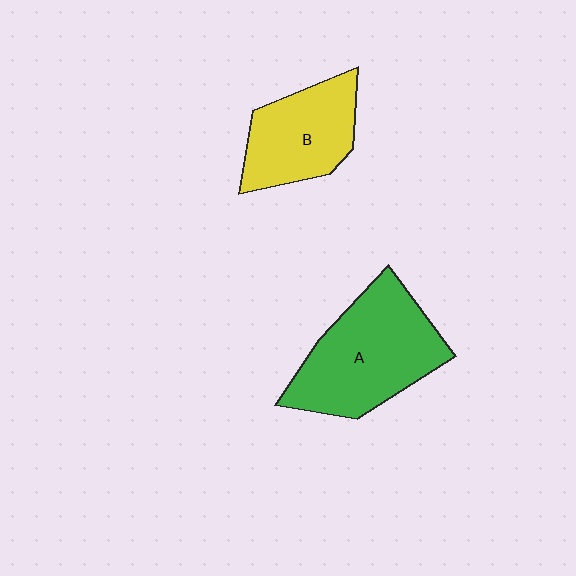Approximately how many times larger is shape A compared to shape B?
Approximately 1.4 times.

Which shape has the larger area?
Shape A (green).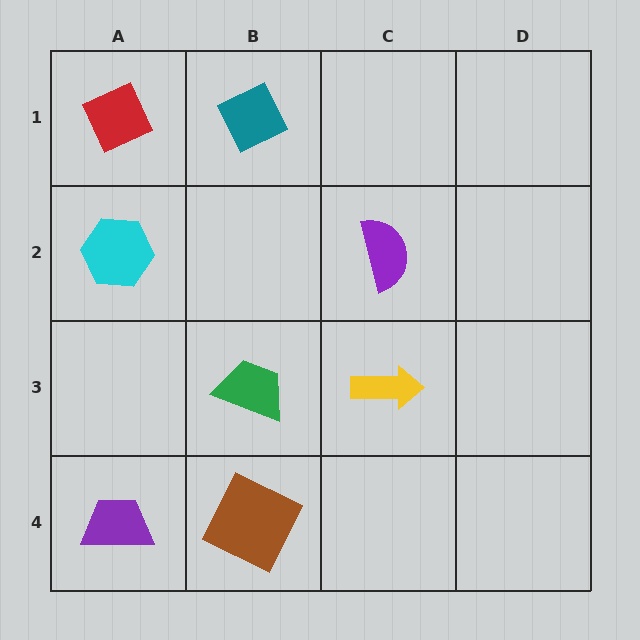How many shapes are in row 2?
2 shapes.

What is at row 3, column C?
A yellow arrow.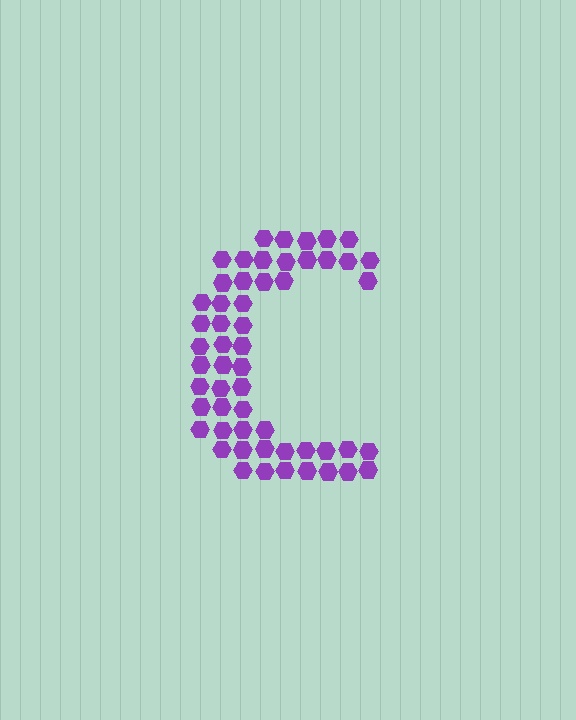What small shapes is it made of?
It is made of small hexagons.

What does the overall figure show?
The overall figure shows the letter C.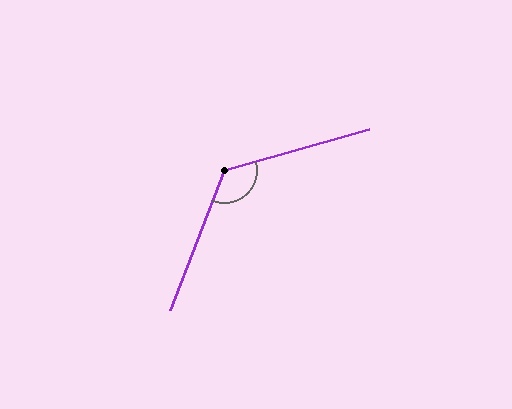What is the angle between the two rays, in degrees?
Approximately 127 degrees.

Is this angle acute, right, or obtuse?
It is obtuse.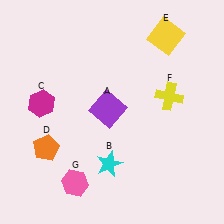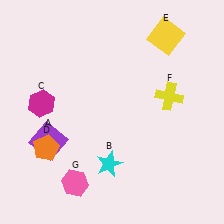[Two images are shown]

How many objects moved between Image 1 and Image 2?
1 object moved between the two images.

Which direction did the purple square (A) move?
The purple square (A) moved left.